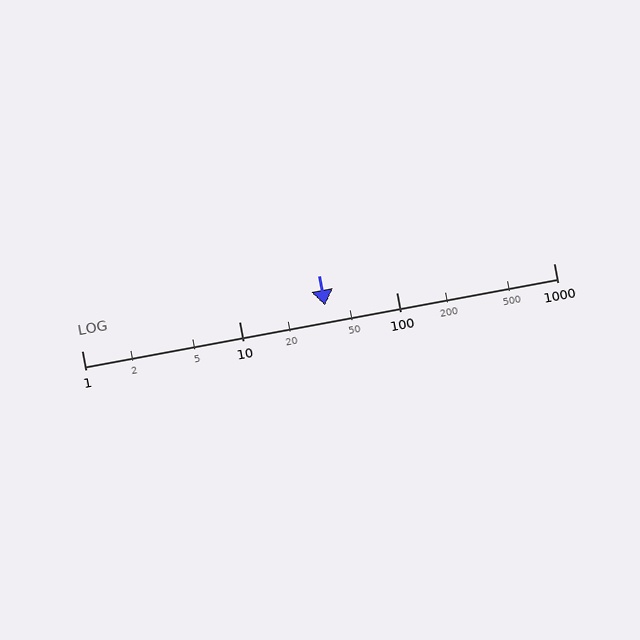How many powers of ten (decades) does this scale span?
The scale spans 3 decades, from 1 to 1000.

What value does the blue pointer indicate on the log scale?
The pointer indicates approximately 35.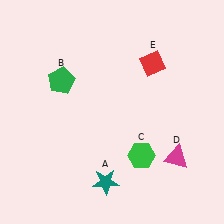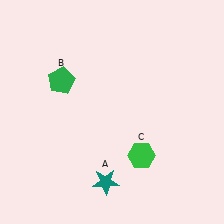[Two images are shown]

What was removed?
The red diamond (E), the magenta triangle (D) were removed in Image 2.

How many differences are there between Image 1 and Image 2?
There are 2 differences between the two images.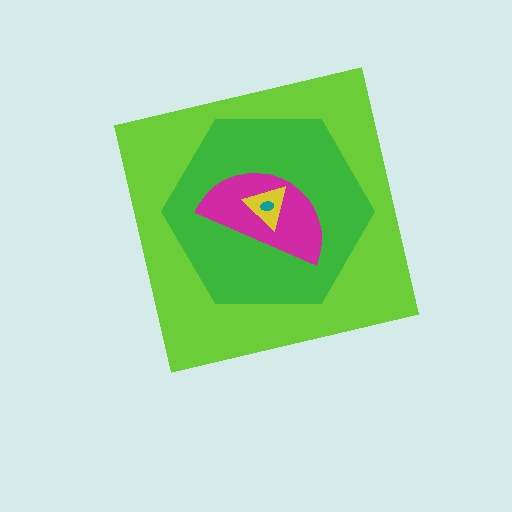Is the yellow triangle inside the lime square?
Yes.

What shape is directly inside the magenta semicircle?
The yellow triangle.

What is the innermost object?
The teal ellipse.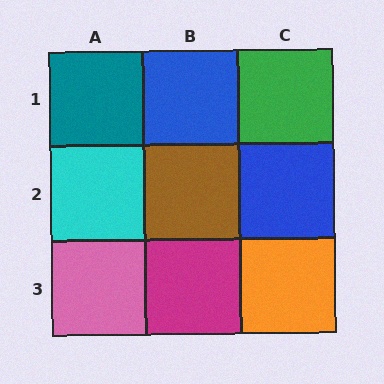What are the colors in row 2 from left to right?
Cyan, brown, blue.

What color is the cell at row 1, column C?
Green.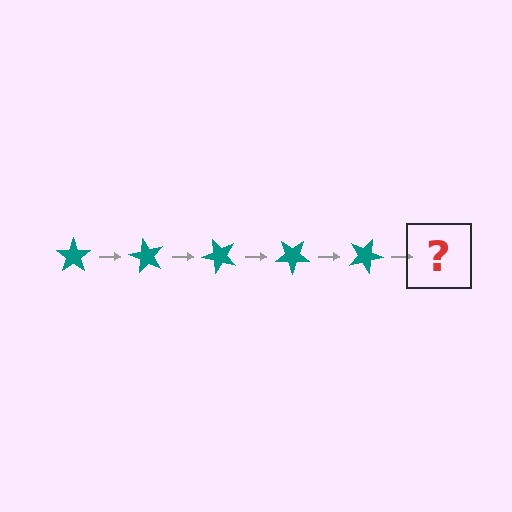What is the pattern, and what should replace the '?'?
The pattern is that the star rotates 60 degrees each step. The '?' should be a teal star rotated 300 degrees.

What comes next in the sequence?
The next element should be a teal star rotated 300 degrees.